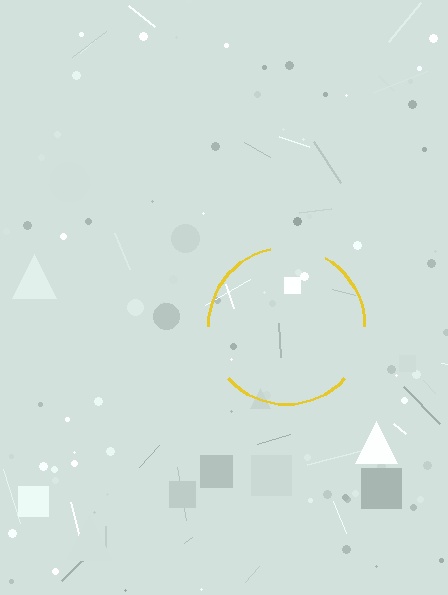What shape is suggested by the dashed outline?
The dashed outline suggests a circle.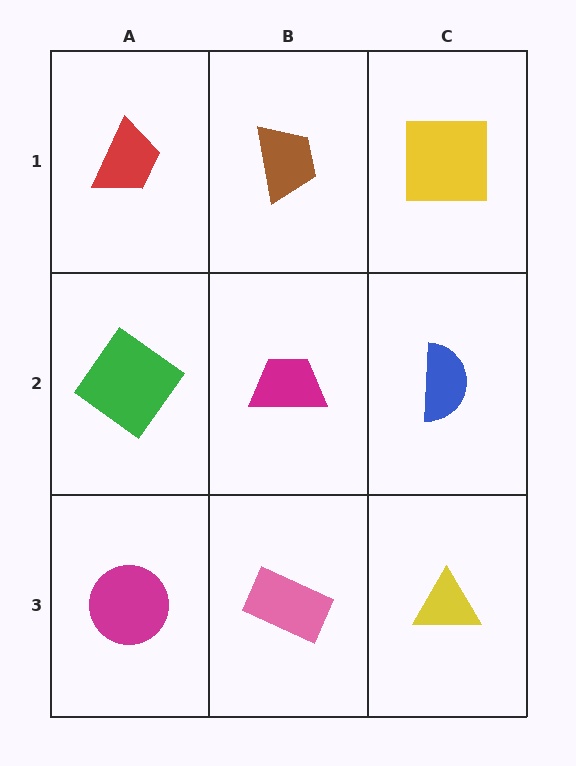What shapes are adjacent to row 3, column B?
A magenta trapezoid (row 2, column B), a magenta circle (row 3, column A), a yellow triangle (row 3, column C).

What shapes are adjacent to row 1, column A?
A green diamond (row 2, column A), a brown trapezoid (row 1, column B).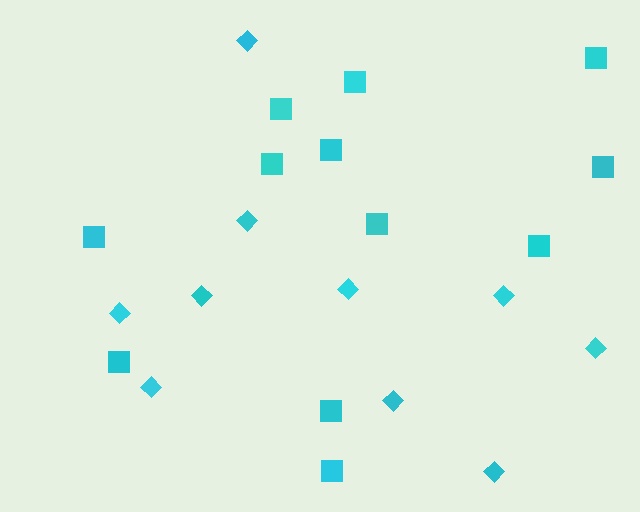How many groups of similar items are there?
There are 2 groups: one group of diamonds (10) and one group of squares (12).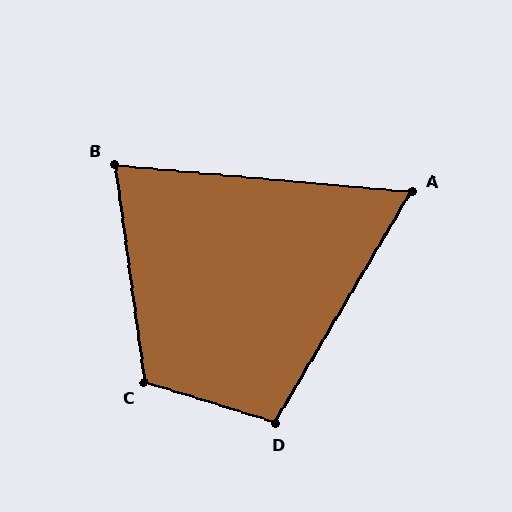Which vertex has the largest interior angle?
C, at approximately 115 degrees.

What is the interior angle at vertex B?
Approximately 77 degrees (acute).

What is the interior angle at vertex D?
Approximately 103 degrees (obtuse).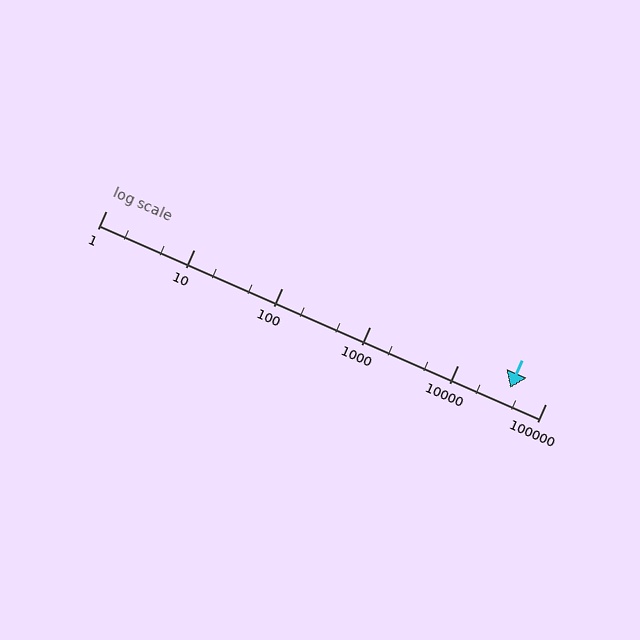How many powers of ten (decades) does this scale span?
The scale spans 5 decades, from 1 to 100000.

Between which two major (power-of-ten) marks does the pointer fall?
The pointer is between 10000 and 100000.